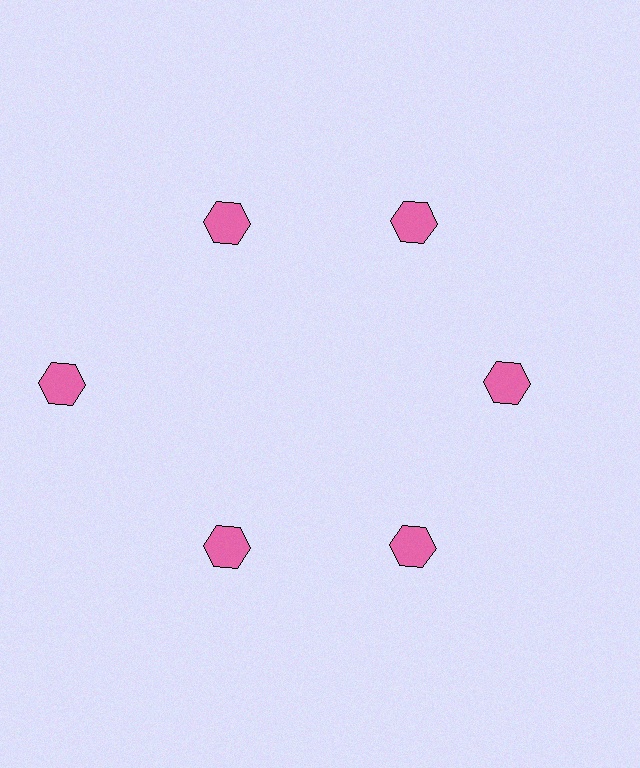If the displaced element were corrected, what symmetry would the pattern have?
It would have 6-fold rotational symmetry — the pattern would map onto itself every 60 degrees.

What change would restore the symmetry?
The symmetry would be restored by moving it inward, back onto the ring so that all 6 hexagons sit at equal angles and equal distance from the center.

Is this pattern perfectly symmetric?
No. The 6 pink hexagons are arranged in a ring, but one element near the 9 o'clock position is pushed outward from the center, breaking the 6-fold rotational symmetry.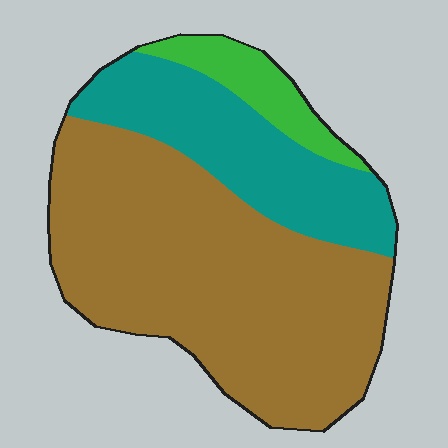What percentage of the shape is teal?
Teal takes up about one quarter (1/4) of the shape.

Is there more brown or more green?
Brown.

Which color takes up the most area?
Brown, at roughly 65%.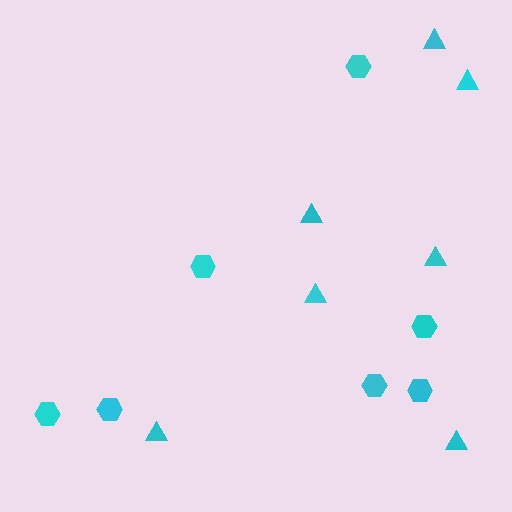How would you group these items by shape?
There are 2 groups: one group of hexagons (7) and one group of triangles (7).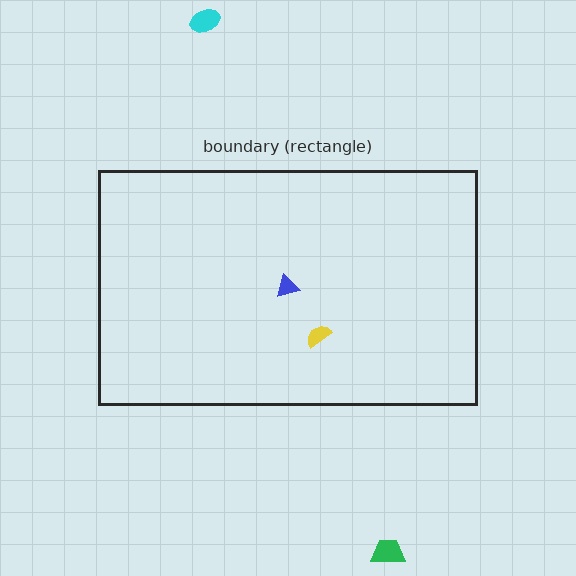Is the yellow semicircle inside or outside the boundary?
Inside.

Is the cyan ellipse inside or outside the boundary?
Outside.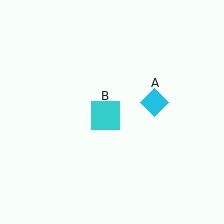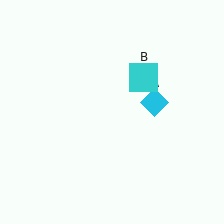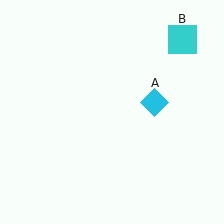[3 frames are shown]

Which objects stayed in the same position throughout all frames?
Cyan diamond (object A) remained stationary.